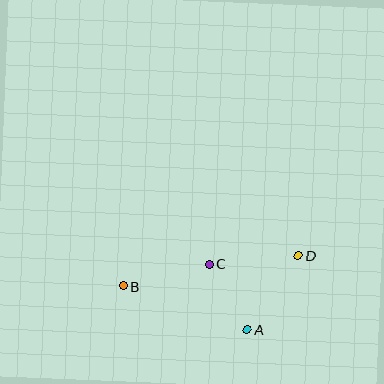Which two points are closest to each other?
Points A and C are closest to each other.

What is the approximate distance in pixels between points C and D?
The distance between C and D is approximately 89 pixels.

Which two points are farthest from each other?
Points B and D are farthest from each other.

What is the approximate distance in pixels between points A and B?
The distance between A and B is approximately 131 pixels.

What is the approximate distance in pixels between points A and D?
The distance between A and D is approximately 90 pixels.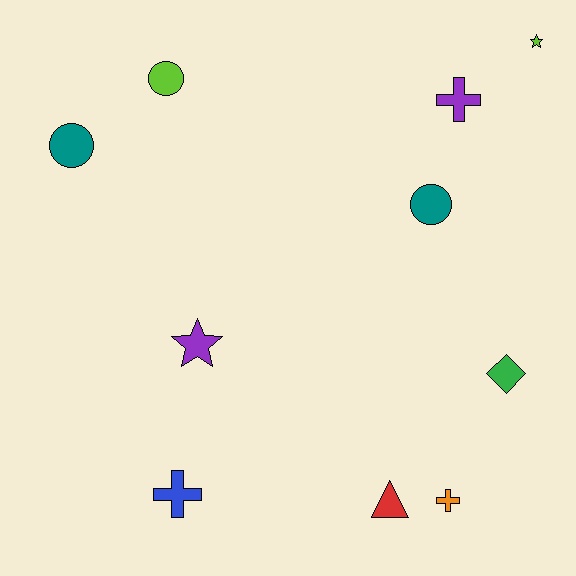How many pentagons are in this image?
There are no pentagons.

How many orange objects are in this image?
There is 1 orange object.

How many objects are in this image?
There are 10 objects.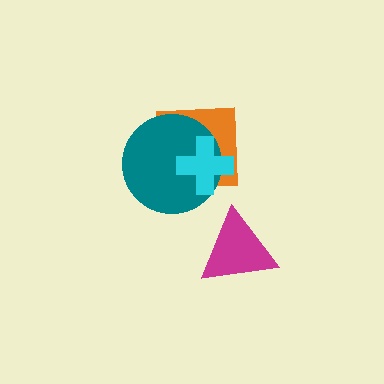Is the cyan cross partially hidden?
No, no other shape covers it.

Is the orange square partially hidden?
Yes, it is partially covered by another shape.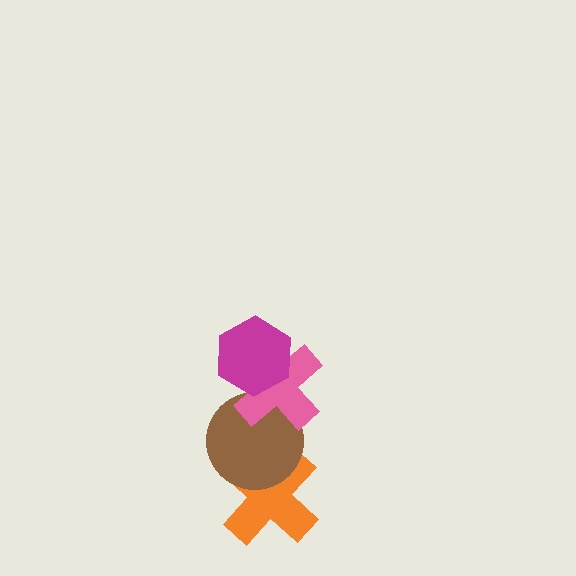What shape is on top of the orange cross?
The brown circle is on top of the orange cross.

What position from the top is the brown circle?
The brown circle is 3rd from the top.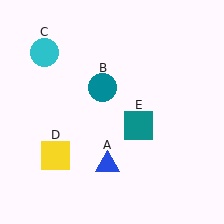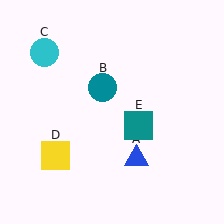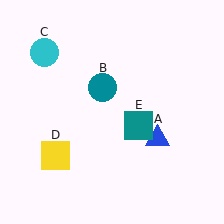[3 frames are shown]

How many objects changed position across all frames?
1 object changed position: blue triangle (object A).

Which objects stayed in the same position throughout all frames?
Teal circle (object B) and cyan circle (object C) and yellow square (object D) and teal square (object E) remained stationary.